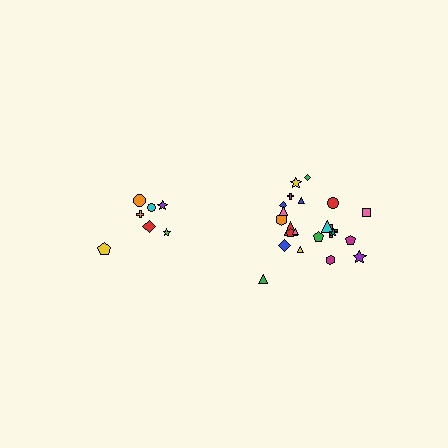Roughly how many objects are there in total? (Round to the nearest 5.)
Roughly 30 objects in total.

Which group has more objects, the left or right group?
The right group.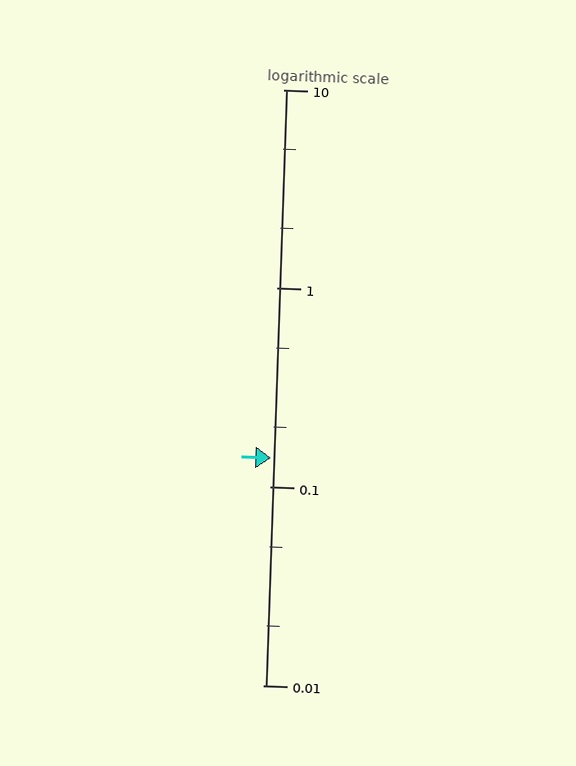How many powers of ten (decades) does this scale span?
The scale spans 3 decades, from 0.01 to 10.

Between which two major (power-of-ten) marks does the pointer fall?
The pointer is between 0.1 and 1.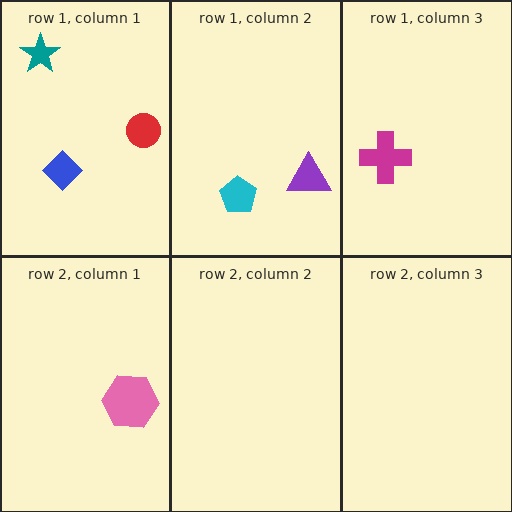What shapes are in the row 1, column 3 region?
The magenta cross.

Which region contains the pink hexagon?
The row 2, column 1 region.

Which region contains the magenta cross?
The row 1, column 3 region.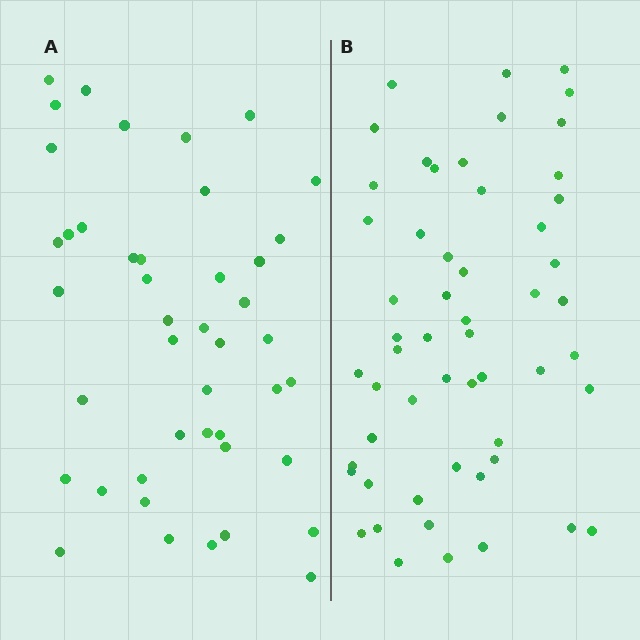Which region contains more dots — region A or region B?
Region B (the right region) has more dots.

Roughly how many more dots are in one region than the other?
Region B has roughly 12 or so more dots than region A.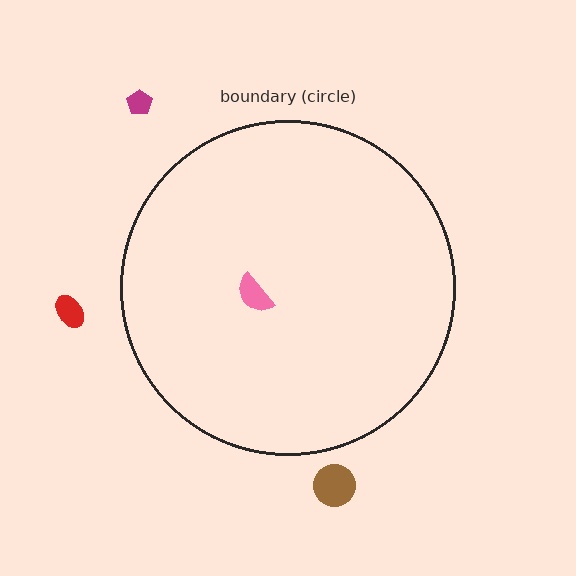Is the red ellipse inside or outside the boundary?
Outside.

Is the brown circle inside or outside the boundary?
Outside.